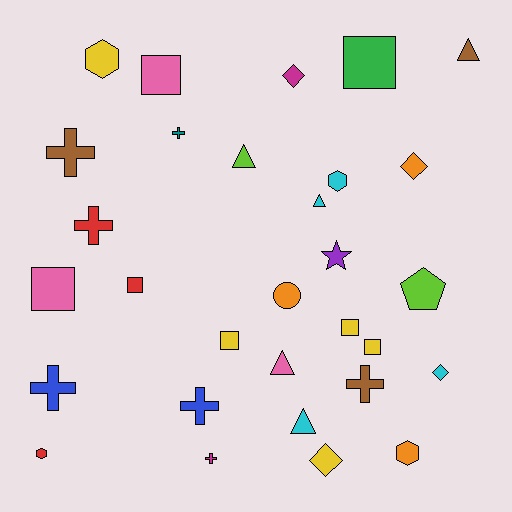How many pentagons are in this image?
There is 1 pentagon.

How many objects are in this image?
There are 30 objects.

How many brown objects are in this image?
There are 3 brown objects.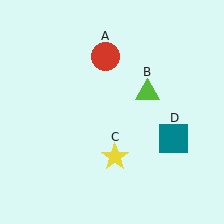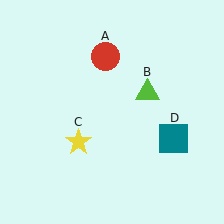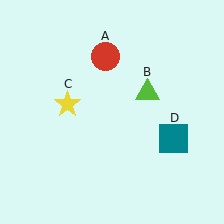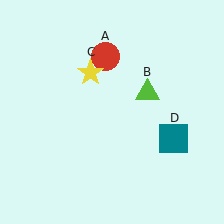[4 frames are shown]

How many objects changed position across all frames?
1 object changed position: yellow star (object C).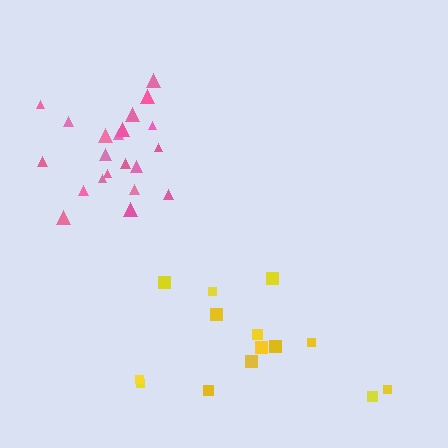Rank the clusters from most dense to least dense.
pink, yellow.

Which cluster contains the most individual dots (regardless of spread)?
Pink (21).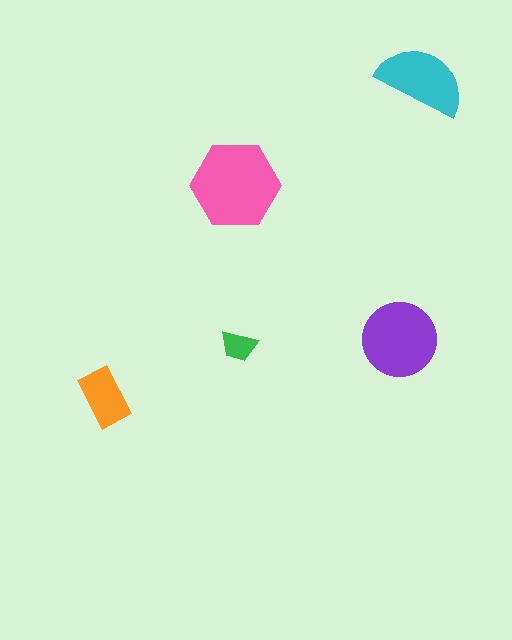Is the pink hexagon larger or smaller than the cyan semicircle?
Larger.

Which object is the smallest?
The green trapezoid.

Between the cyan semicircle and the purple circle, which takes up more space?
The purple circle.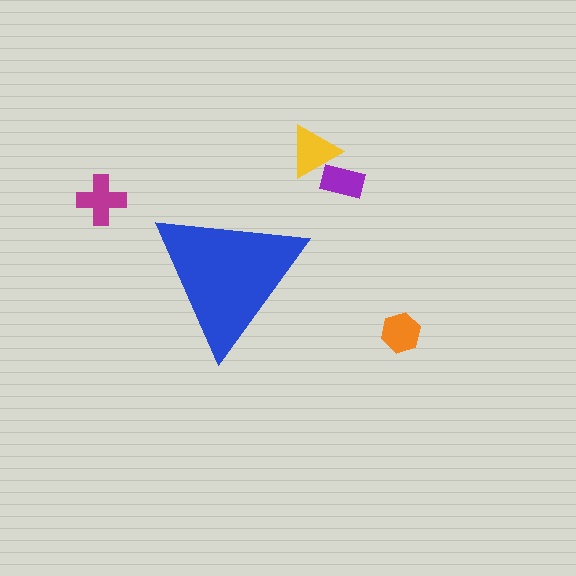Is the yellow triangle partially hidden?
No, the yellow triangle is fully visible.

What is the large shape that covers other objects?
A blue triangle.